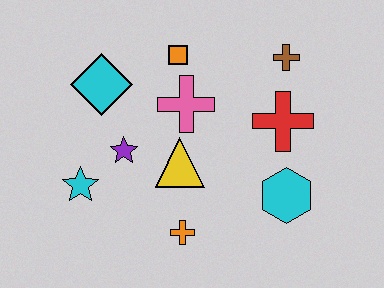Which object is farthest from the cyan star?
The brown cross is farthest from the cyan star.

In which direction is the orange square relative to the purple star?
The orange square is above the purple star.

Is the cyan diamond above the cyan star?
Yes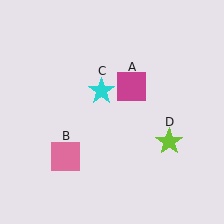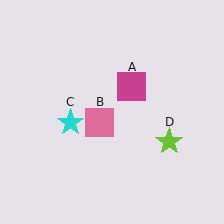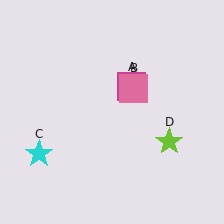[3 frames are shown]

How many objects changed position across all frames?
2 objects changed position: pink square (object B), cyan star (object C).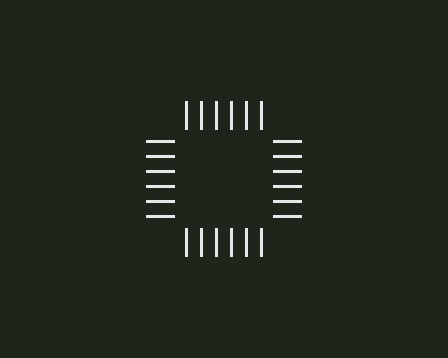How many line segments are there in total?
24 — 6 along each of the 4 edges.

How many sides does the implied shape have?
4 sides — the line-ends trace a square.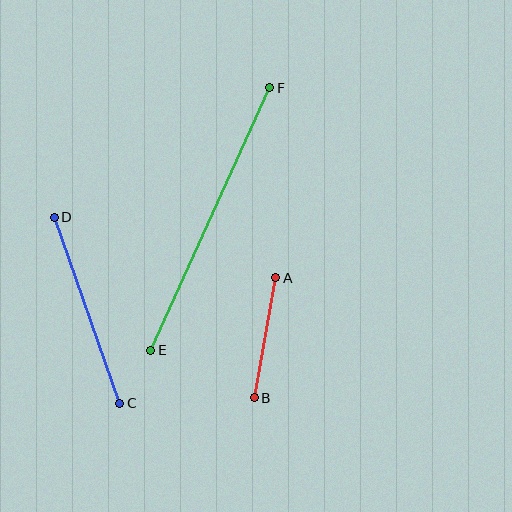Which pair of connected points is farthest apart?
Points E and F are farthest apart.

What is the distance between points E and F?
The distance is approximately 288 pixels.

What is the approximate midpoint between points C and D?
The midpoint is at approximately (87, 310) pixels.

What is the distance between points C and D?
The distance is approximately 197 pixels.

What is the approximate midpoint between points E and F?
The midpoint is at approximately (210, 219) pixels.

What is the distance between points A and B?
The distance is approximately 122 pixels.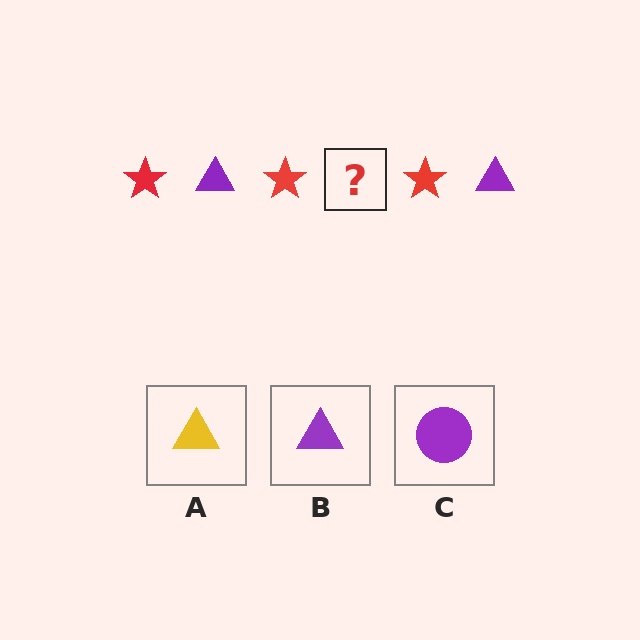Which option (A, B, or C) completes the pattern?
B.